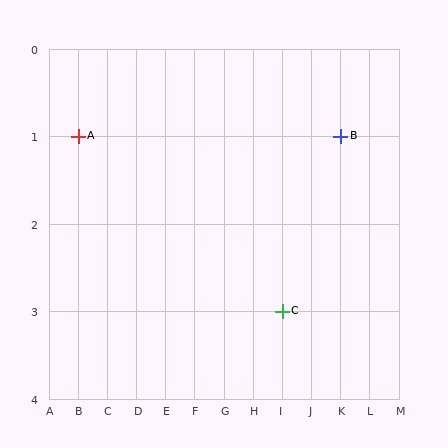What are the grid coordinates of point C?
Point C is at grid coordinates (I, 3).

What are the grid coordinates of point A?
Point A is at grid coordinates (B, 1).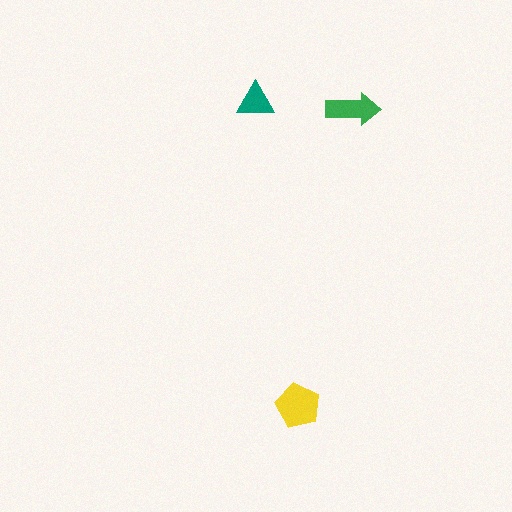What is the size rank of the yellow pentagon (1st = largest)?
1st.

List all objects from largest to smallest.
The yellow pentagon, the green arrow, the teal triangle.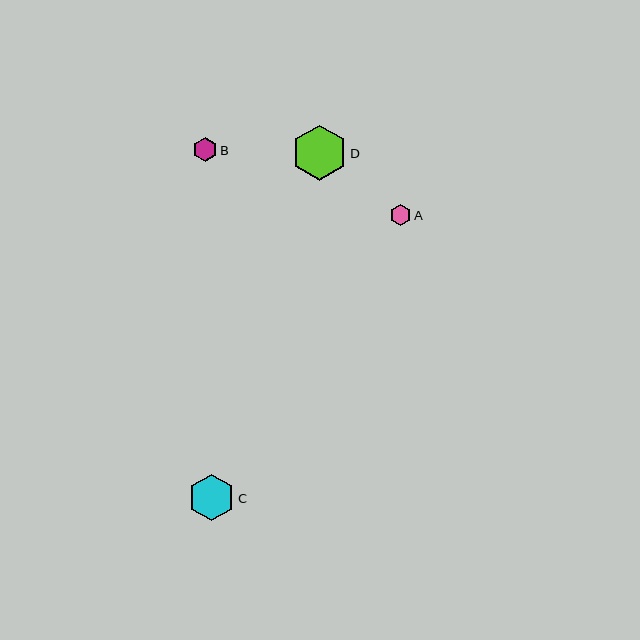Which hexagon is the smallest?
Hexagon A is the smallest with a size of approximately 21 pixels.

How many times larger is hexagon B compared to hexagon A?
Hexagon B is approximately 1.1 times the size of hexagon A.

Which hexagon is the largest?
Hexagon D is the largest with a size of approximately 55 pixels.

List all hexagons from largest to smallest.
From largest to smallest: D, C, B, A.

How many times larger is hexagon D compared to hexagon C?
Hexagon D is approximately 1.2 times the size of hexagon C.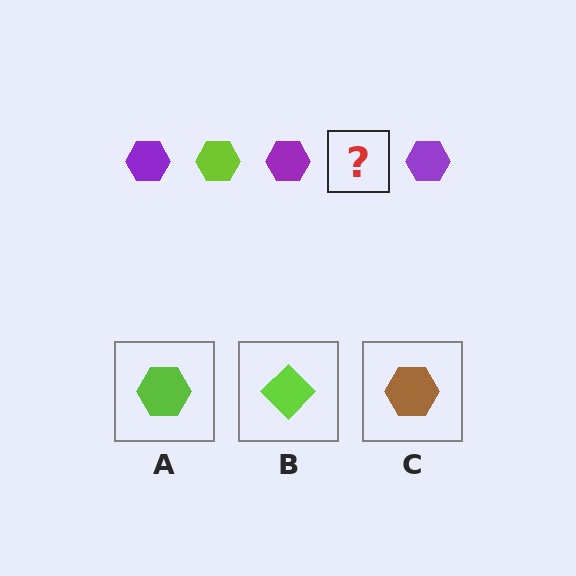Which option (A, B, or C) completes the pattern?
A.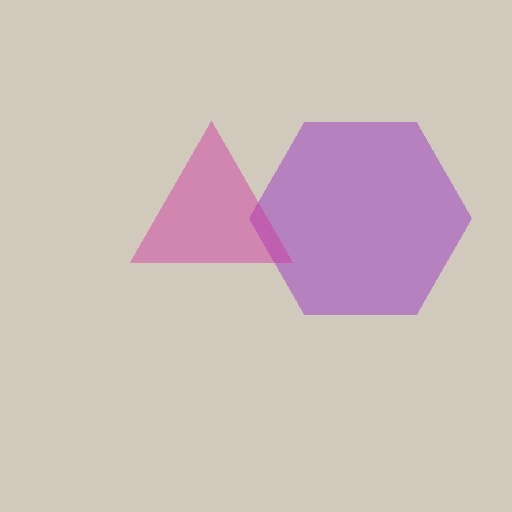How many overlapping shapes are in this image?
There are 2 overlapping shapes in the image.